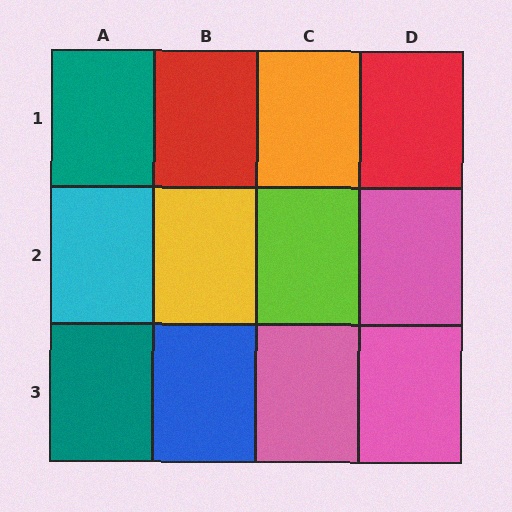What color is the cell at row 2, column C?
Lime.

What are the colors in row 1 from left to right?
Teal, red, orange, red.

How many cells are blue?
1 cell is blue.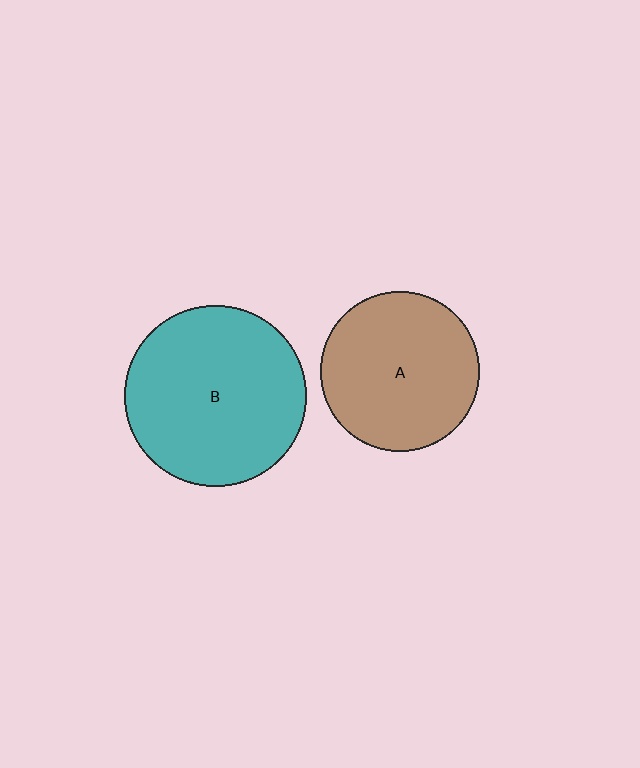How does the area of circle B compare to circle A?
Approximately 1.3 times.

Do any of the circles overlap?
No, none of the circles overlap.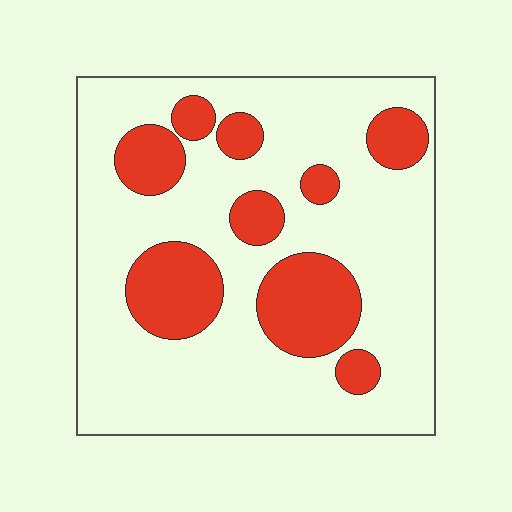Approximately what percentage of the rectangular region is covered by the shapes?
Approximately 25%.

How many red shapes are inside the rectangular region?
9.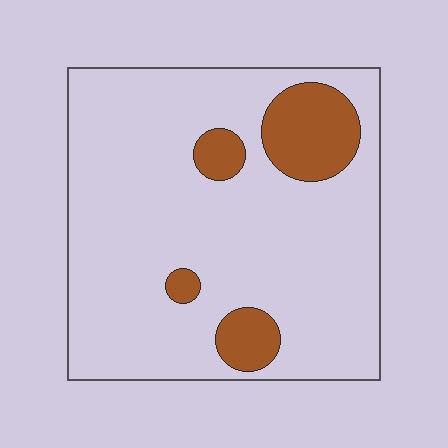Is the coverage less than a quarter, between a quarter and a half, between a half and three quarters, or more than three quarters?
Less than a quarter.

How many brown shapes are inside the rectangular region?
4.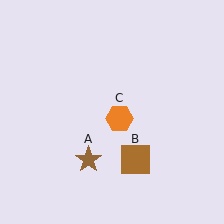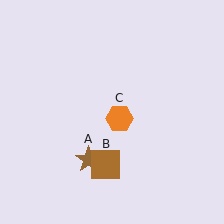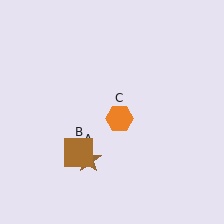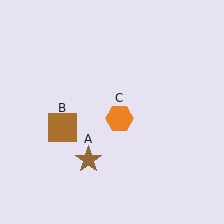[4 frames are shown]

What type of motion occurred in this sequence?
The brown square (object B) rotated clockwise around the center of the scene.